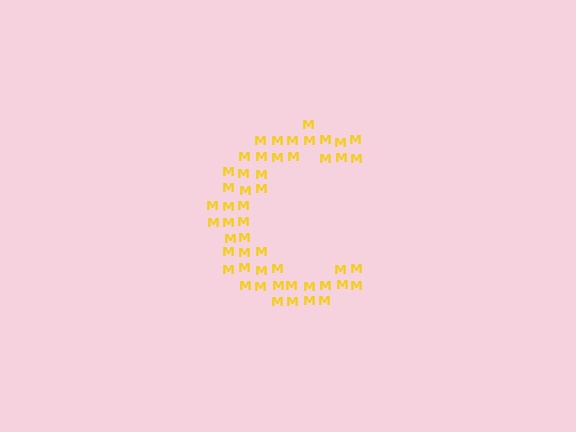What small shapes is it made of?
It is made of small letter M's.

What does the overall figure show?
The overall figure shows the letter C.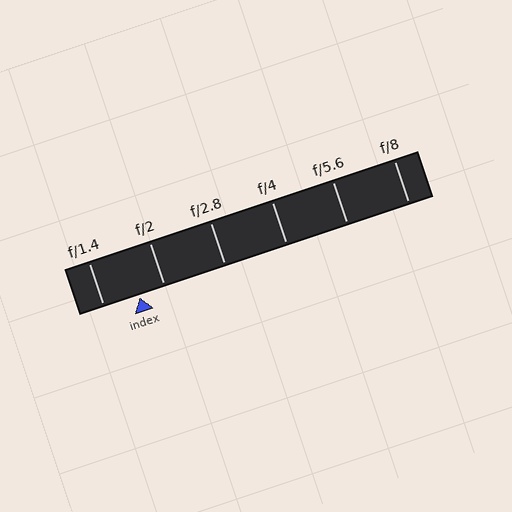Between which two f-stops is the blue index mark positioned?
The index mark is between f/1.4 and f/2.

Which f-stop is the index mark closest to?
The index mark is closest to f/2.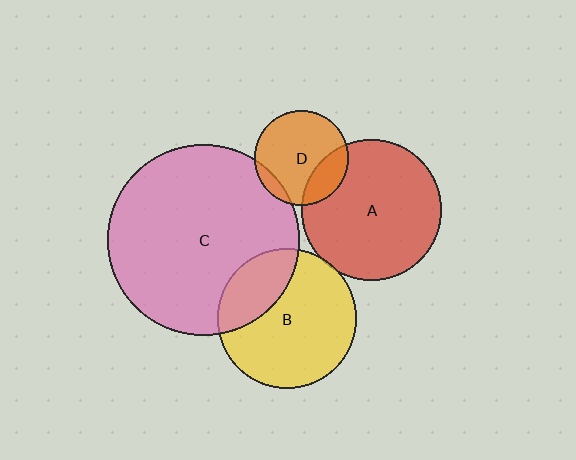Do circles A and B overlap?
Yes.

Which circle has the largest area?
Circle C (pink).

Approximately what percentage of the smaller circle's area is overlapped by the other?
Approximately 5%.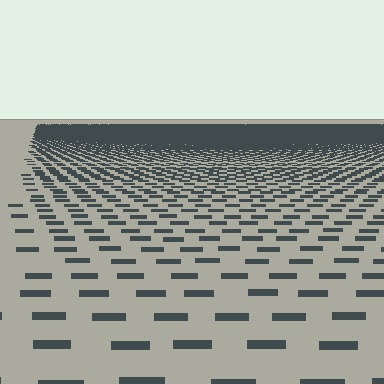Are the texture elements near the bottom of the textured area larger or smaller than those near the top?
Larger. Near the bottom, elements are closer to the viewer and appear at a bigger on-screen size.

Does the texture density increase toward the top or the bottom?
Density increases toward the top.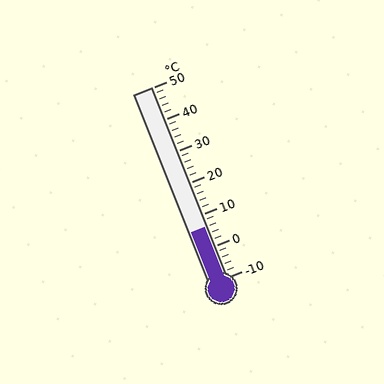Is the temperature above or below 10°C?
The temperature is below 10°C.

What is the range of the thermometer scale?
The thermometer scale ranges from -10°C to 50°C.